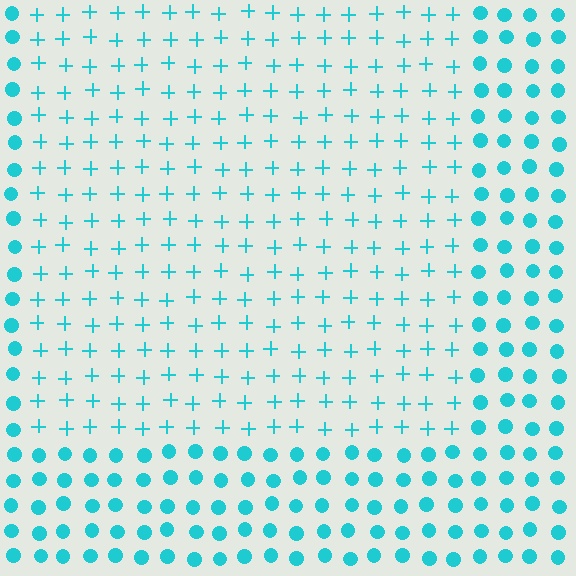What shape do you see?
I see a rectangle.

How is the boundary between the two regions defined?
The boundary is defined by a change in element shape: plus signs inside vs. circles outside. All elements share the same color and spacing.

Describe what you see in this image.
The image is filled with small cyan elements arranged in a uniform grid. A rectangle-shaped region contains plus signs, while the surrounding area contains circles. The boundary is defined purely by the change in element shape.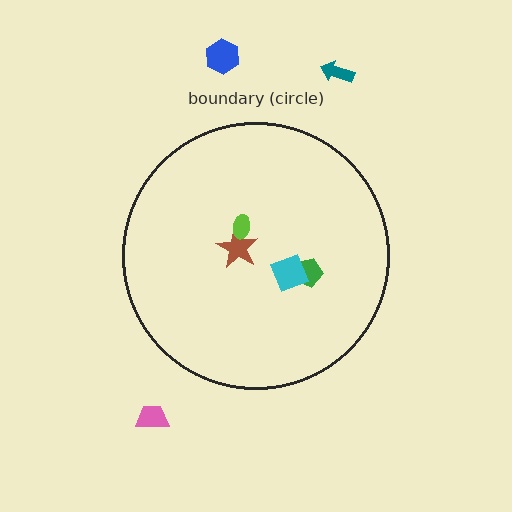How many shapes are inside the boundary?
4 inside, 3 outside.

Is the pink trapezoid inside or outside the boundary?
Outside.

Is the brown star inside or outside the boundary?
Inside.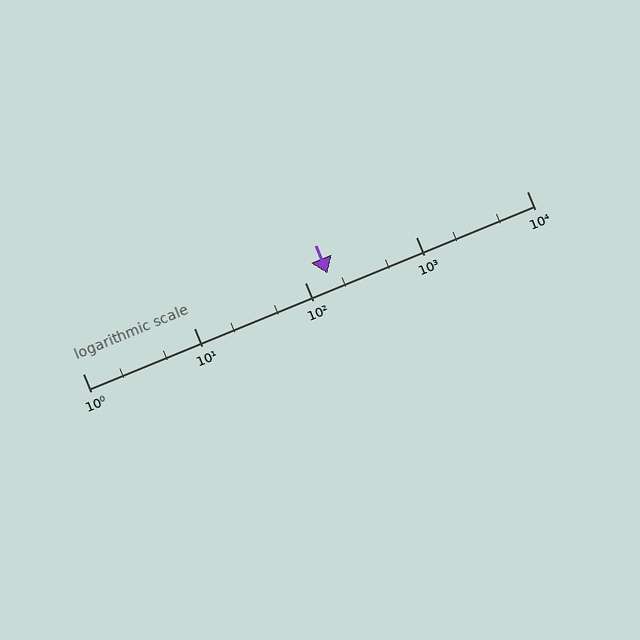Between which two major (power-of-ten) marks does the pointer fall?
The pointer is between 100 and 1000.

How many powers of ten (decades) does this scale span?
The scale spans 4 decades, from 1 to 10000.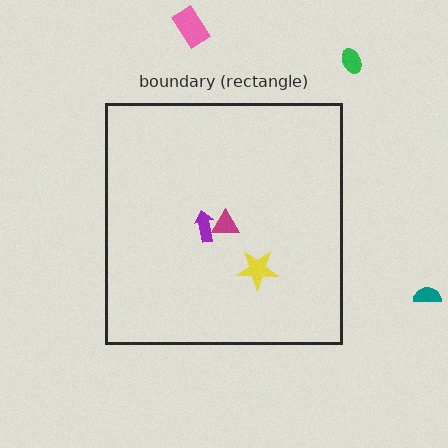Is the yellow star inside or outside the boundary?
Inside.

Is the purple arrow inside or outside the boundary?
Inside.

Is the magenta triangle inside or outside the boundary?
Inside.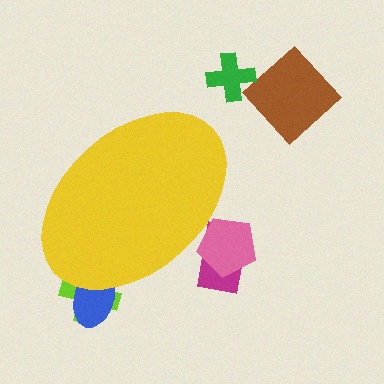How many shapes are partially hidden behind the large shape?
4 shapes are partially hidden.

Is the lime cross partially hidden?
Yes, the lime cross is partially hidden behind the yellow ellipse.